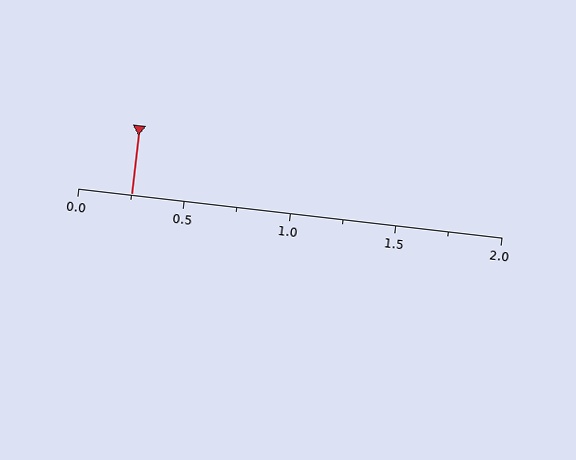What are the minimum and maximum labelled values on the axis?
The axis runs from 0.0 to 2.0.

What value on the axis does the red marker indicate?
The marker indicates approximately 0.25.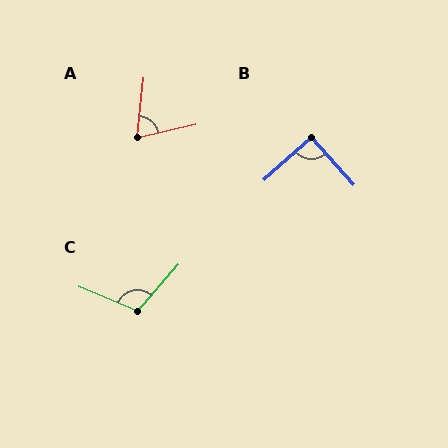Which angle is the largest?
C, at approximately 108 degrees.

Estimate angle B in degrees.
Approximately 90 degrees.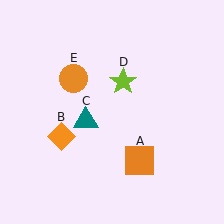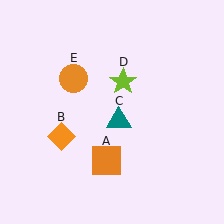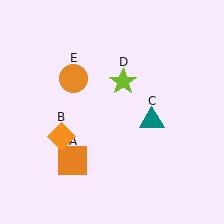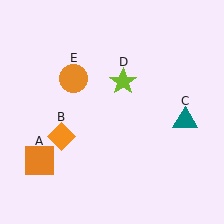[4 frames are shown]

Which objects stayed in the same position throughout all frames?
Orange diamond (object B) and lime star (object D) and orange circle (object E) remained stationary.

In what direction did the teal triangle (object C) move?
The teal triangle (object C) moved right.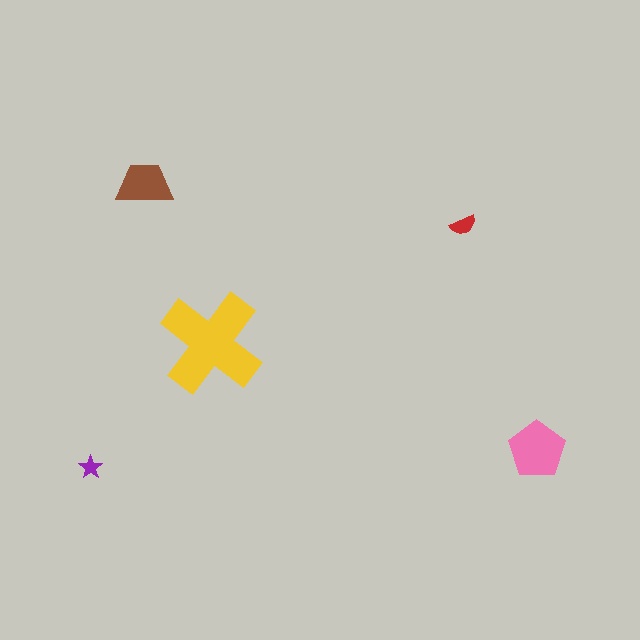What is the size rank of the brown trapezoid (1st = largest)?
3rd.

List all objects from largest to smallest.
The yellow cross, the pink pentagon, the brown trapezoid, the red semicircle, the purple star.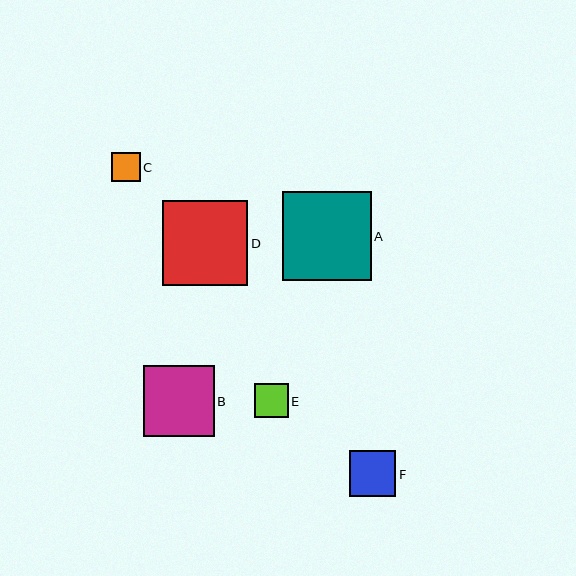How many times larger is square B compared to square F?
Square B is approximately 1.5 times the size of square F.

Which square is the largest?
Square A is the largest with a size of approximately 89 pixels.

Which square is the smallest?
Square C is the smallest with a size of approximately 28 pixels.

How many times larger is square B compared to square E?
Square B is approximately 2.1 times the size of square E.